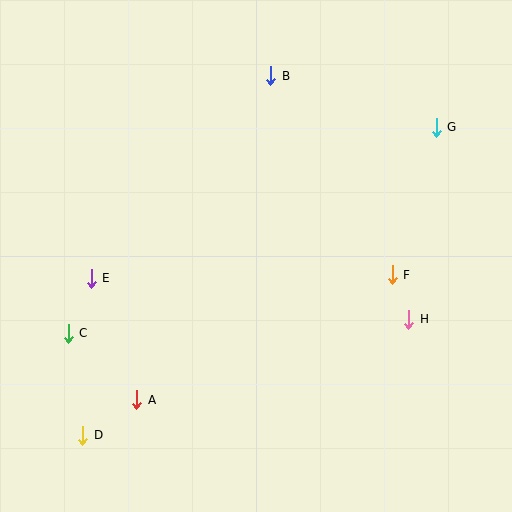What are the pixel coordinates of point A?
Point A is at (137, 400).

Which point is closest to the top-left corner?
Point B is closest to the top-left corner.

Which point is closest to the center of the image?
Point F at (392, 275) is closest to the center.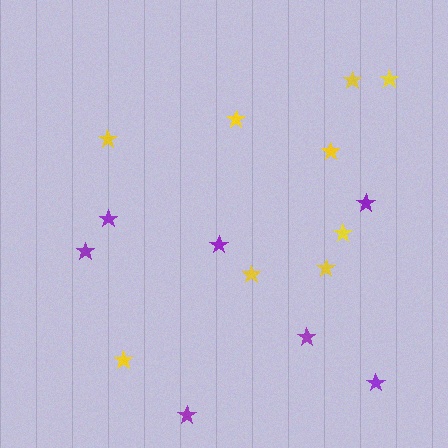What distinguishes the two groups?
There are 2 groups: one group of yellow stars (9) and one group of purple stars (7).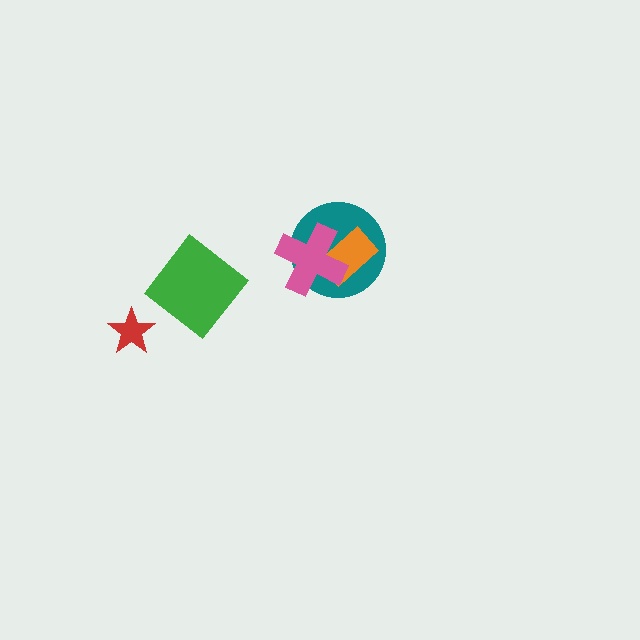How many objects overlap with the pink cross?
2 objects overlap with the pink cross.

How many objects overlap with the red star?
0 objects overlap with the red star.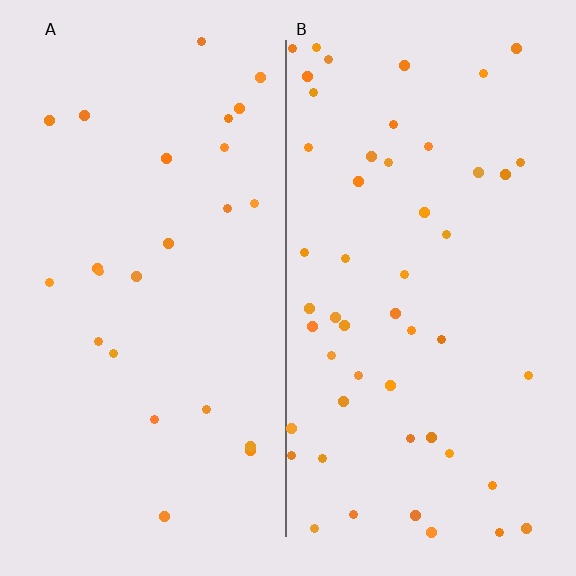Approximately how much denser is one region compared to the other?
Approximately 2.1× — region B over region A.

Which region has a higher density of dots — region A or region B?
B (the right).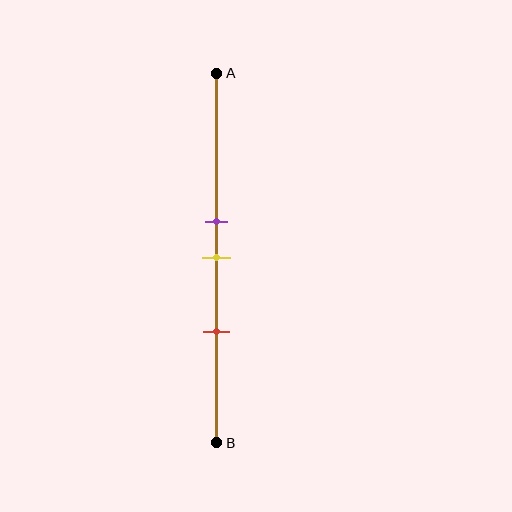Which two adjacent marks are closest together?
The purple and yellow marks are the closest adjacent pair.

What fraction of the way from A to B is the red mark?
The red mark is approximately 70% (0.7) of the way from A to B.